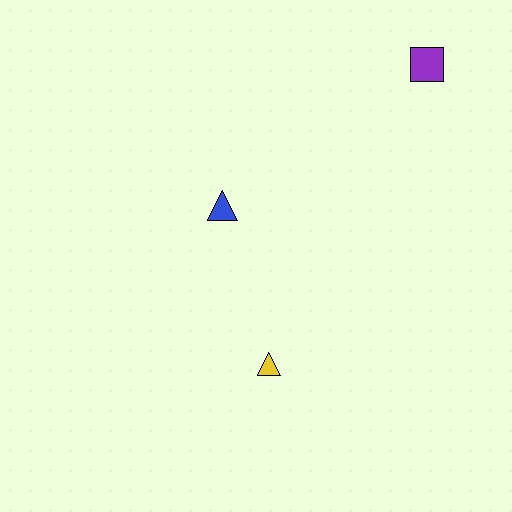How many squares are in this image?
There is 1 square.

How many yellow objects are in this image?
There is 1 yellow object.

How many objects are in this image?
There are 3 objects.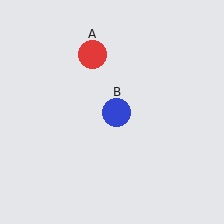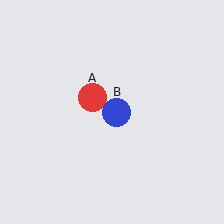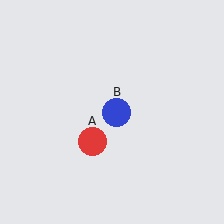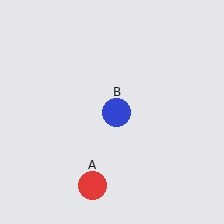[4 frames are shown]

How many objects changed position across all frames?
1 object changed position: red circle (object A).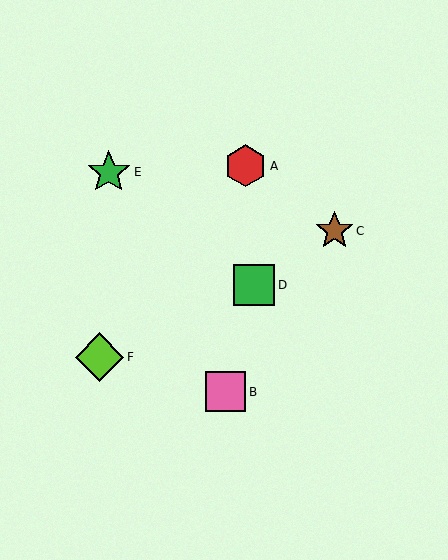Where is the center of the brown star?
The center of the brown star is at (334, 231).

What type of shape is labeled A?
Shape A is a red hexagon.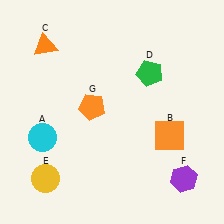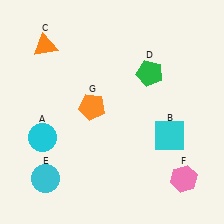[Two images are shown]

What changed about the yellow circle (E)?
In Image 1, E is yellow. In Image 2, it changed to cyan.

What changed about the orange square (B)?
In Image 1, B is orange. In Image 2, it changed to cyan.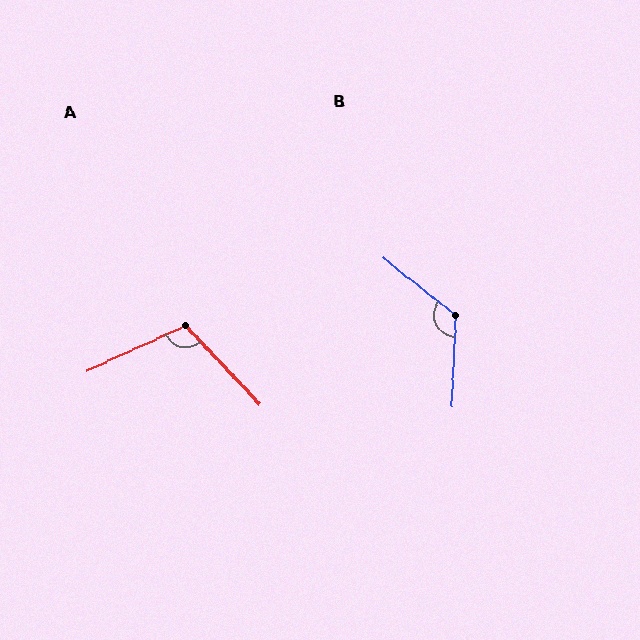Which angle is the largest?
B, at approximately 126 degrees.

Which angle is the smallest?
A, at approximately 109 degrees.